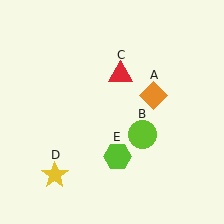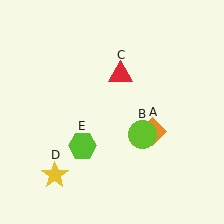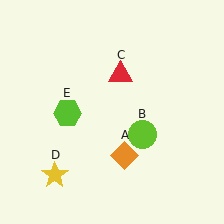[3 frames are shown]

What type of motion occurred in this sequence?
The orange diamond (object A), lime hexagon (object E) rotated clockwise around the center of the scene.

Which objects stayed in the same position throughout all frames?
Lime circle (object B) and red triangle (object C) and yellow star (object D) remained stationary.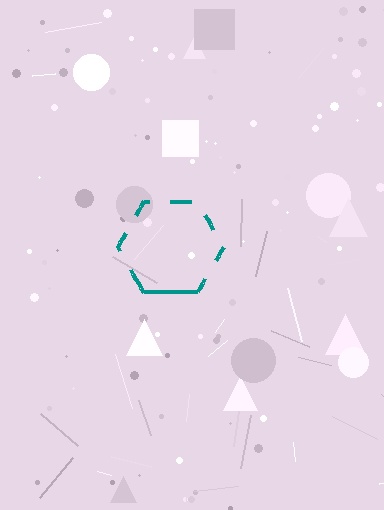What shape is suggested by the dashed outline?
The dashed outline suggests a hexagon.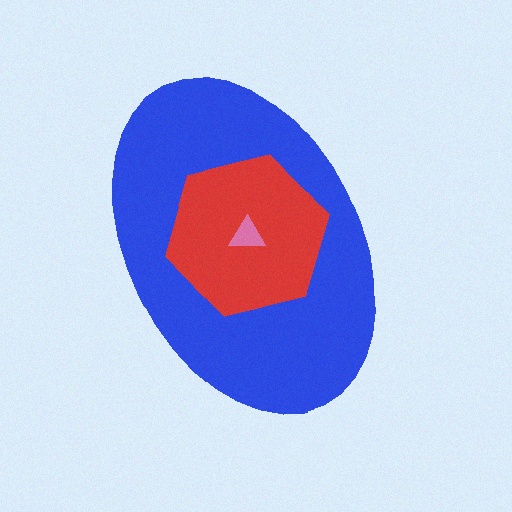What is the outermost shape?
The blue ellipse.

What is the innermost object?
The pink triangle.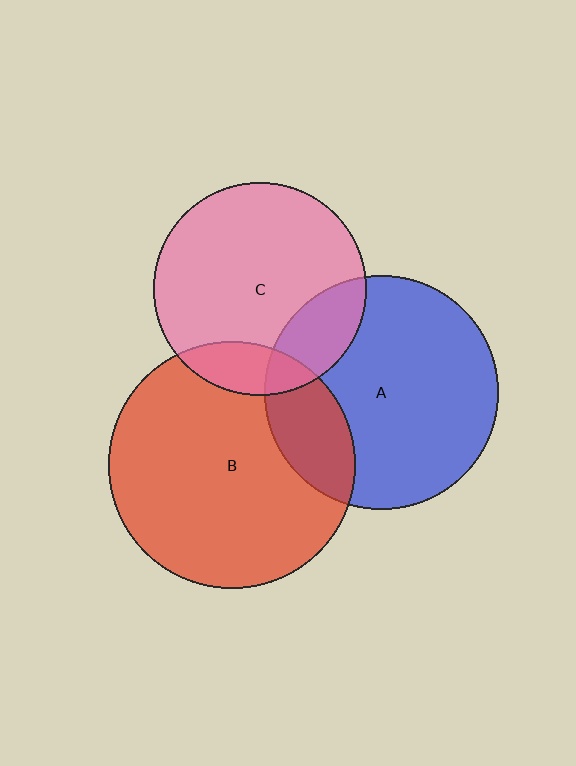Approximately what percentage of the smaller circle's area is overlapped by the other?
Approximately 15%.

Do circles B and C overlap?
Yes.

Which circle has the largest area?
Circle B (red).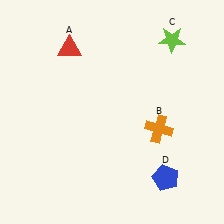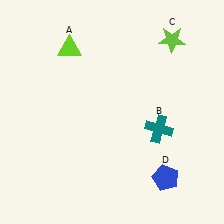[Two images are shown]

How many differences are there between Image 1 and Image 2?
There are 2 differences between the two images.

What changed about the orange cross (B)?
In Image 1, B is orange. In Image 2, it changed to teal.